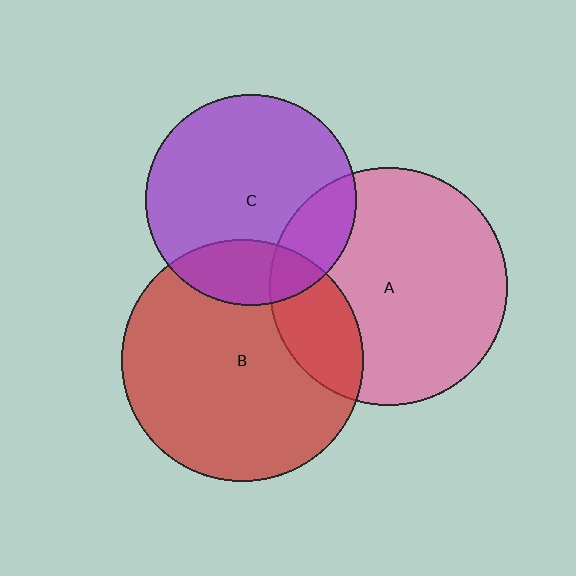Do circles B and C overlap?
Yes.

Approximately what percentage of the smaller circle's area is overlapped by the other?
Approximately 20%.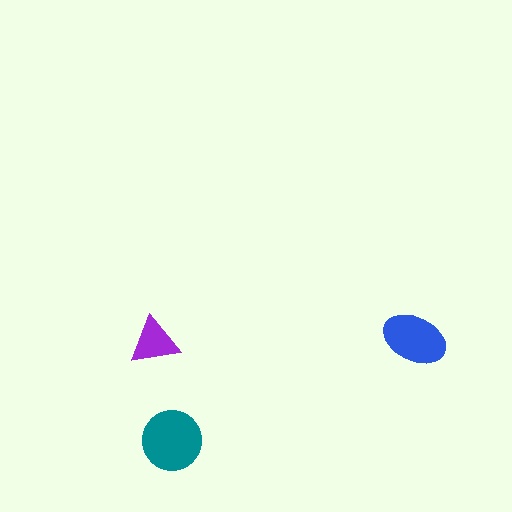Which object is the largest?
The teal circle.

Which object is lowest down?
The teal circle is bottommost.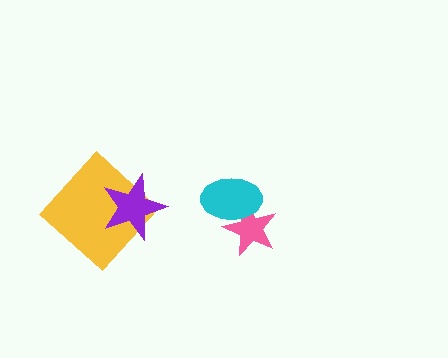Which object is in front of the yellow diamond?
The purple star is in front of the yellow diamond.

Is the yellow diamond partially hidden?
Yes, it is partially covered by another shape.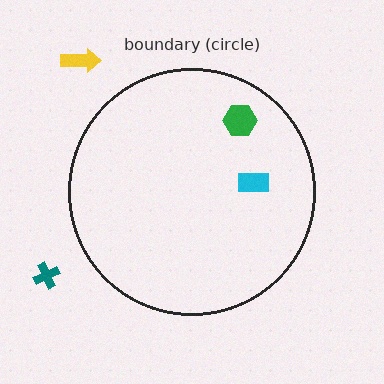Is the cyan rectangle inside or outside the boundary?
Inside.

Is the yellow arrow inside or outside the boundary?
Outside.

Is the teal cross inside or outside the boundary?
Outside.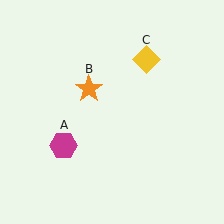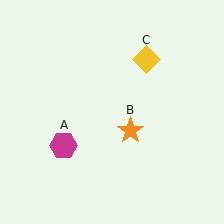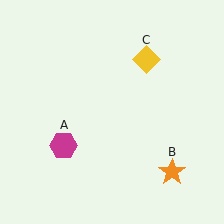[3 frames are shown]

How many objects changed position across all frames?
1 object changed position: orange star (object B).